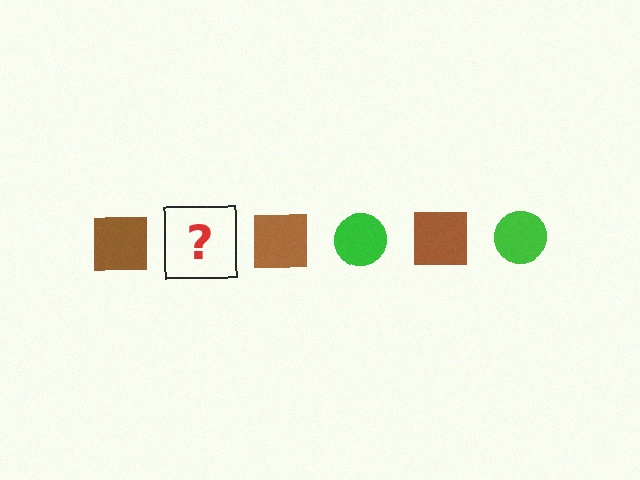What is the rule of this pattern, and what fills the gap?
The rule is that the pattern alternates between brown square and green circle. The gap should be filled with a green circle.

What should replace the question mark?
The question mark should be replaced with a green circle.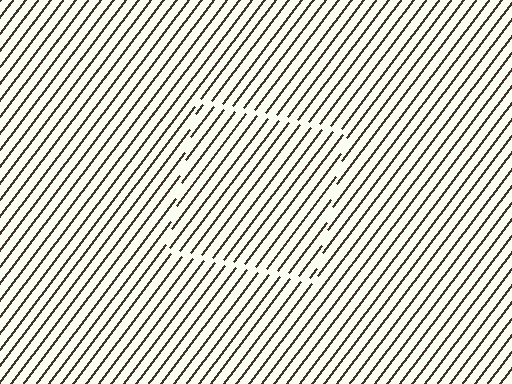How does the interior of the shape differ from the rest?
The interior of the shape contains the same grating, shifted by half a period — the contour is defined by the phase discontinuity where line-ends from the inner and outer gratings abut.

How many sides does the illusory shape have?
4 sides — the line-ends trace a square.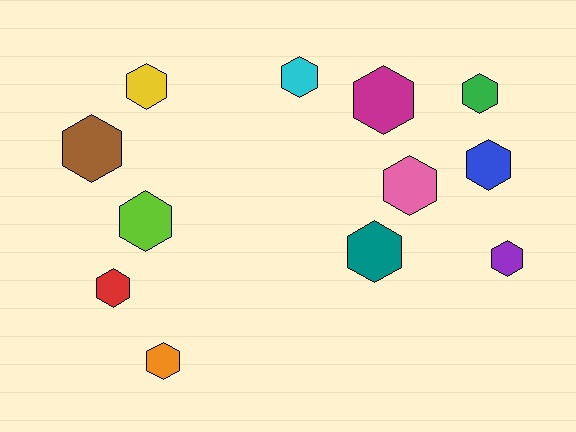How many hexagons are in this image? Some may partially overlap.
There are 12 hexagons.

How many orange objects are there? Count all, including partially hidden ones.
There is 1 orange object.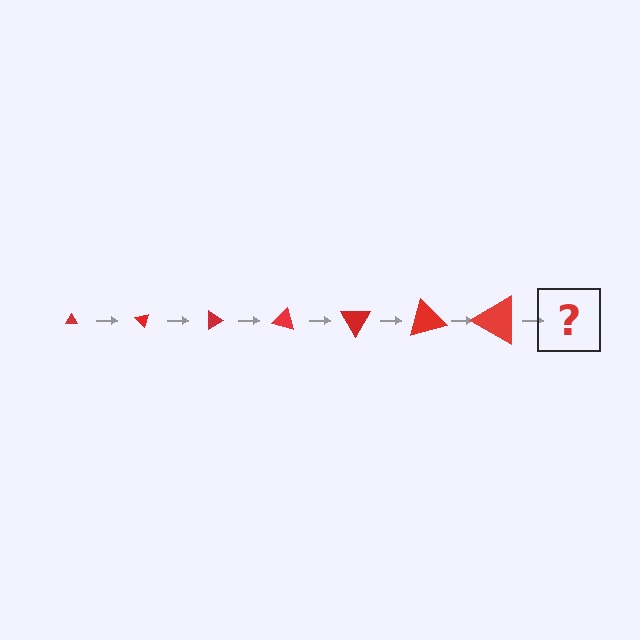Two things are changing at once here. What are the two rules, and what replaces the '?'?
The two rules are that the triangle grows larger each step and it rotates 45 degrees each step. The '?' should be a triangle, larger than the previous one and rotated 315 degrees from the start.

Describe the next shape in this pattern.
It should be a triangle, larger than the previous one and rotated 315 degrees from the start.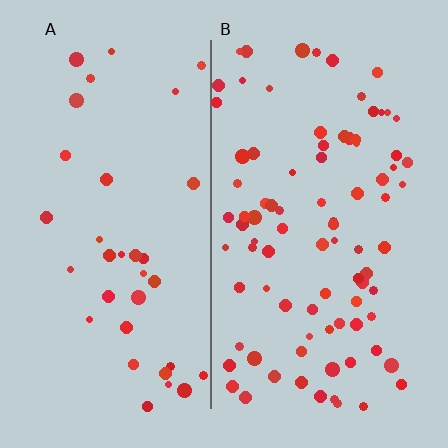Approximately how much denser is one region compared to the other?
Approximately 2.5× — region B over region A.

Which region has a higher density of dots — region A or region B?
B (the right).